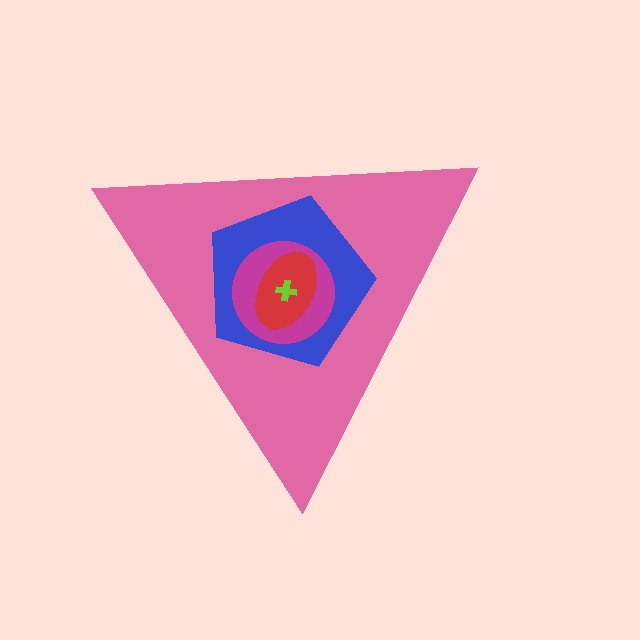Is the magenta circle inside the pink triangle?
Yes.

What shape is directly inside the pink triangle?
The blue pentagon.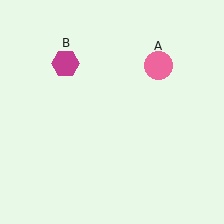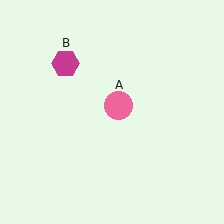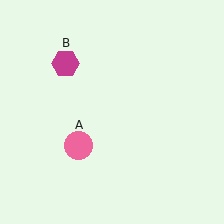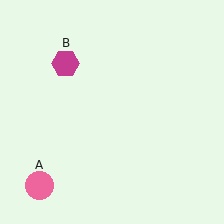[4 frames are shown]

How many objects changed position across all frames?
1 object changed position: pink circle (object A).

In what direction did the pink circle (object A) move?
The pink circle (object A) moved down and to the left.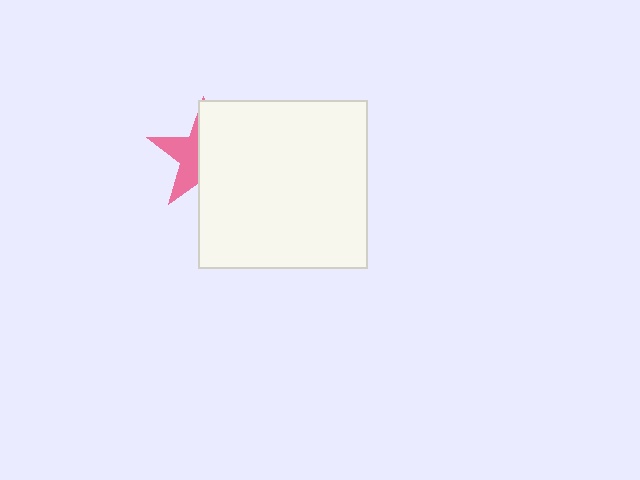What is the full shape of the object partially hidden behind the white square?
The partially hidden object is a pink star.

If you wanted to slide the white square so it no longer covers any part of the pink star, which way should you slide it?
Slide it right — that is the most direct way to separate the two shapes.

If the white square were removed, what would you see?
You would see the complete pink star.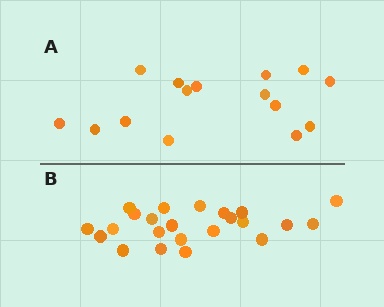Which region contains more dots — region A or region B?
Region B (the bottom region) has more dots.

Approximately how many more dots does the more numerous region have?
Region B has roughly 8 or so more dots than region A.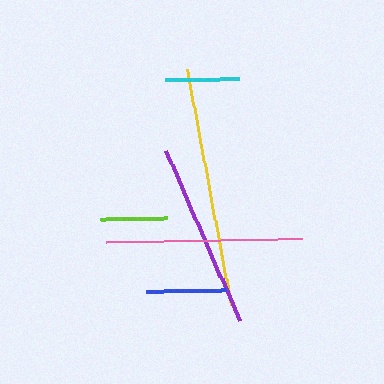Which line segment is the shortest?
The lime line is the shortest at approximately 67 pixels.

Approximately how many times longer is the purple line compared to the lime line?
The purple line is approximately 2.7 times the length of the lime line.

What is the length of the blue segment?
The blue segment is approximately 80 pixels long.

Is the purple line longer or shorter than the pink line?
The pink line is longer than the purple line.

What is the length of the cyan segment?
The cyan segment is approximately 74 pixels long.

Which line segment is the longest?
The yellow line is the longest at approximately 240 pixels.